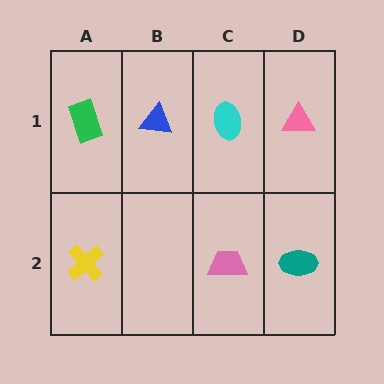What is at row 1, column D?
A pink triangle.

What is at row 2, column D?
A teal ellipse.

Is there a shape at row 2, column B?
No, that cell is empty.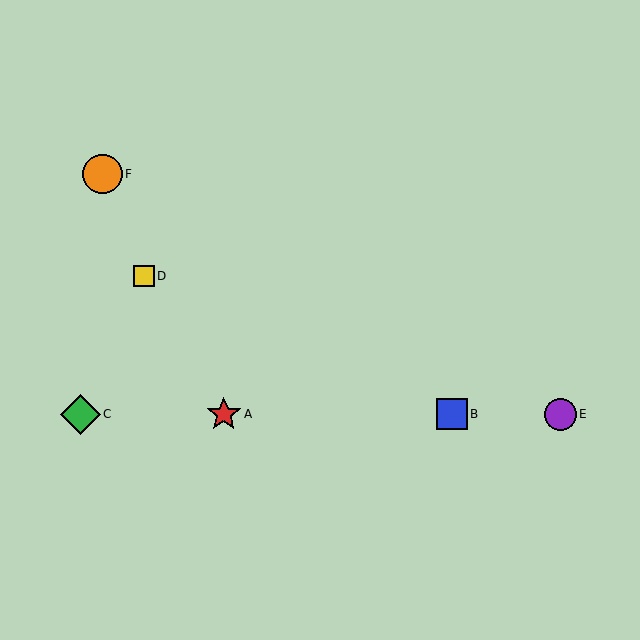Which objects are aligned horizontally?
Objects A, B, C, E are aligned horizontally.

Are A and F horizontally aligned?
No, A is at y≈414 and F is at y≈174.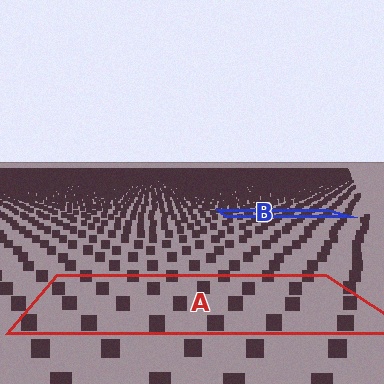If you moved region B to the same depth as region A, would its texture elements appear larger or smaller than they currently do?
They would appear larger. At a closer depth, the same texture elements are projected at a bigger on-screen size.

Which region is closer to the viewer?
Region A is closer. The texture elements there are larger and more spread out.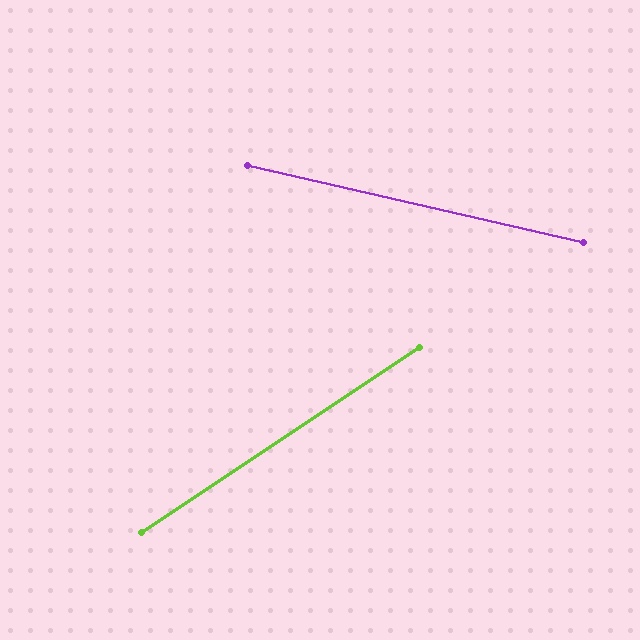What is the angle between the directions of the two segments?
Approximately 46 degrees.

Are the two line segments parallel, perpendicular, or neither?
Neither parallel nor perpendicular — they differ by about 46°.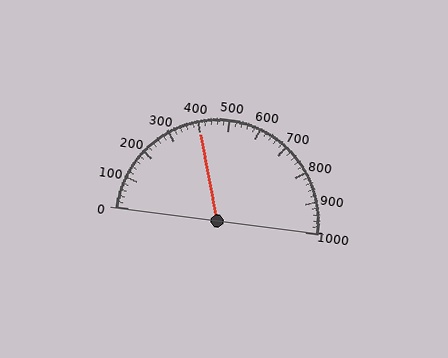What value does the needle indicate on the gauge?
The needle indicates approximately 400.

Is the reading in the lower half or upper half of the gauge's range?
The reading is in the lower half of the range (0 to 1000).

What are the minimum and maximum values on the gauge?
The gauge ranges from 0 to 1000.